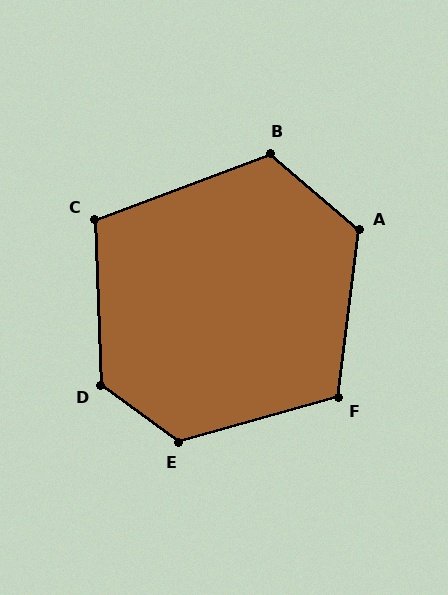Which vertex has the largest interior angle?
E, at approximately 128 degrees.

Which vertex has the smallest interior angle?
C, at approximately 108 degrees.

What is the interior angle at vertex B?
Approximately 119 degrees (obtuse).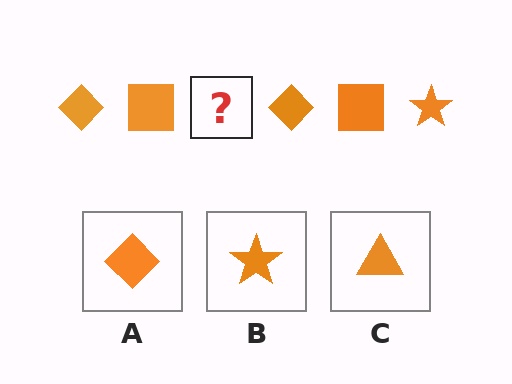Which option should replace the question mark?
Option B.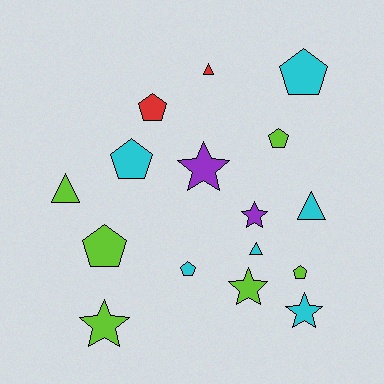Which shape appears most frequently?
Pentagon, with 7 objects.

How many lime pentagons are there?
There are 3 lime pentagons.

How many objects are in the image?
There are 16 objects.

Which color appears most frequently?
Lime, with 6 objects.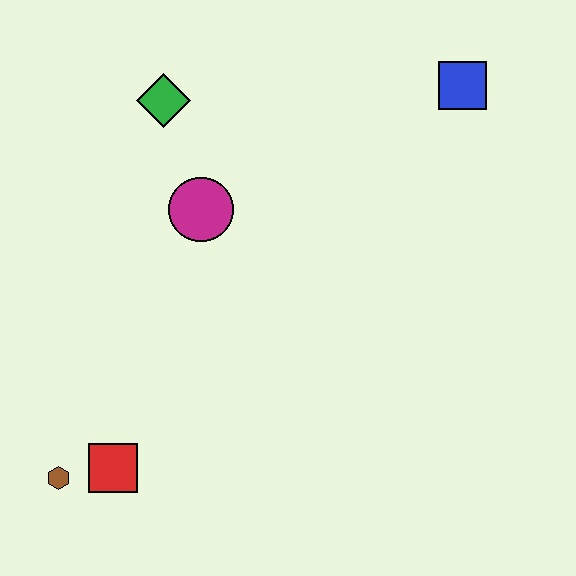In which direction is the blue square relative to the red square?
The blue square is above the red square.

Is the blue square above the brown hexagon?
Yes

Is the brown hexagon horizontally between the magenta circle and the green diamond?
No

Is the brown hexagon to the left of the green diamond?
Yes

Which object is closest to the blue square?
The magenta circle is closest to the blue square.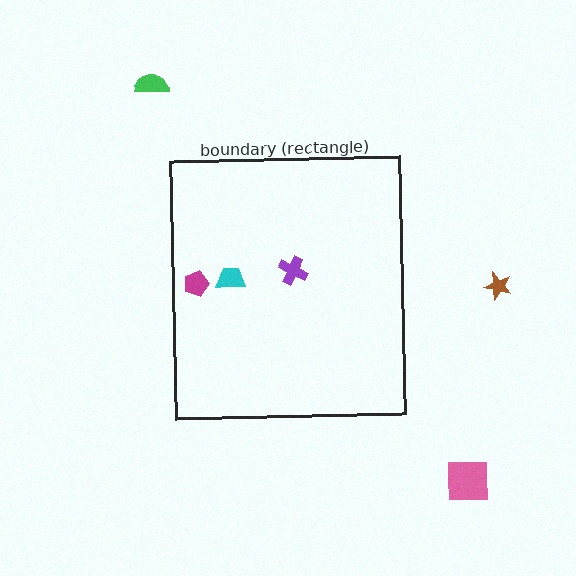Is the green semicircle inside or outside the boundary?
Outside.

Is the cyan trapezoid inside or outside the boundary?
Inside.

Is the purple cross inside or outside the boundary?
Inside.